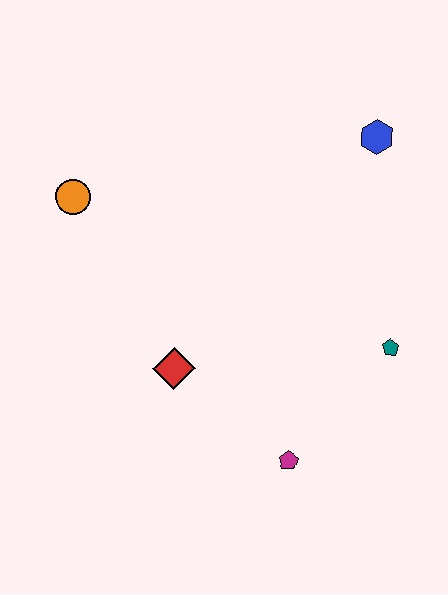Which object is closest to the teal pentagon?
The magenta pentagon is closest to the teal pentagon.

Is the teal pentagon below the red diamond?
No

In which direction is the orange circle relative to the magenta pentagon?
The orange circle is above the magenta pentagon.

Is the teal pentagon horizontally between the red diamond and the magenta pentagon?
No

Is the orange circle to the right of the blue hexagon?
No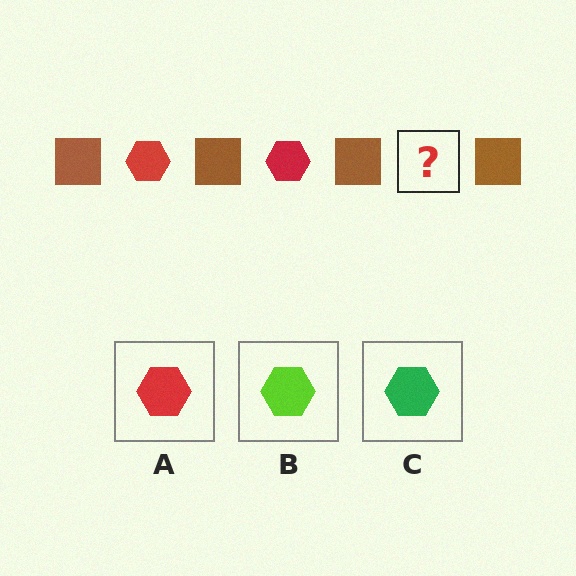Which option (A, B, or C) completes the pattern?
A.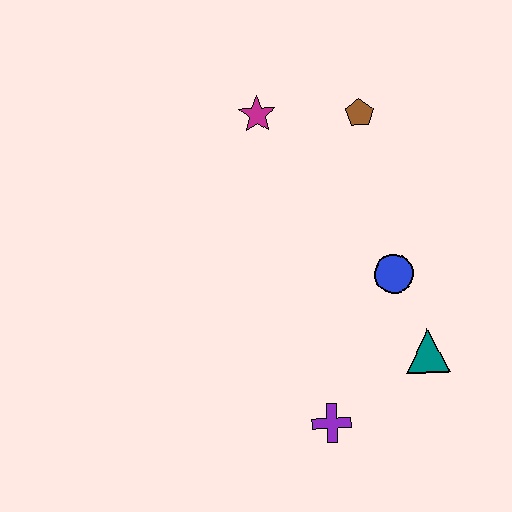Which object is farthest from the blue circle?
The magenta star is farthest from the blue circle.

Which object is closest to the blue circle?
The teal triangle is closest to the blue circle.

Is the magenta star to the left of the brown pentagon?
Yes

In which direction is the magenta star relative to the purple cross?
The magenta star is above the purple cross.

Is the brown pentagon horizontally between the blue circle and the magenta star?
Yes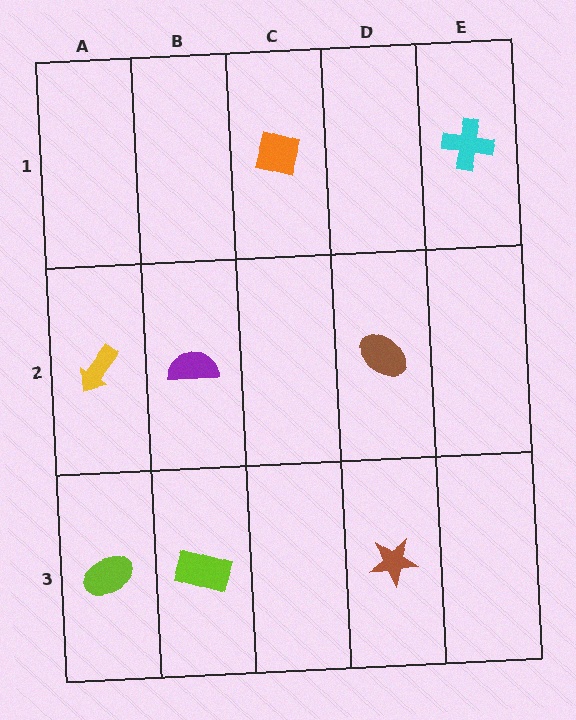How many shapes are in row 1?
2 shapes.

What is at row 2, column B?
A purple semicircle.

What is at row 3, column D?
A brown star.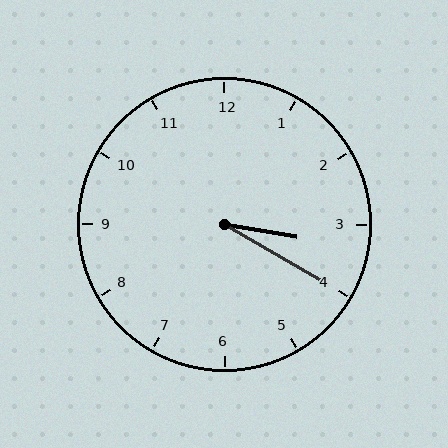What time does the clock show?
3:20.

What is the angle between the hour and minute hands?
Approximately 20 degrees.